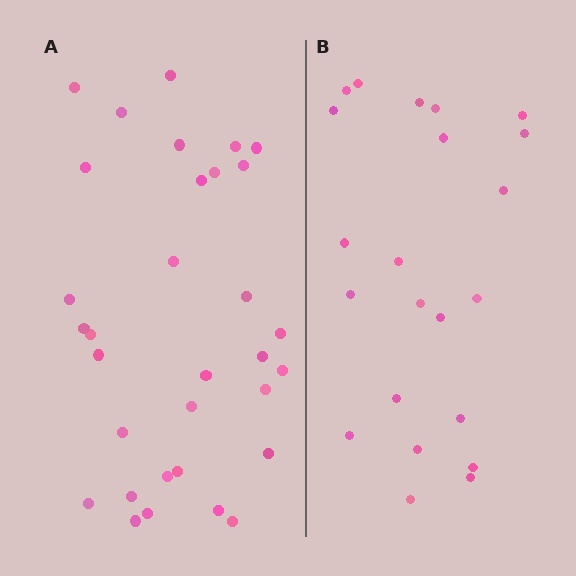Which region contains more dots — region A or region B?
Region A (the left region) has more dots.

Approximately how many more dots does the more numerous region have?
Region A has roughly 10 or so more dots than region B.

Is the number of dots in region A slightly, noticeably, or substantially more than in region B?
Region A has substantially more. The ratio is roughly 1.5 to 1.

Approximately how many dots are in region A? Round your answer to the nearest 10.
About 30 dots. (The exact count is 32, which rounds to 30.)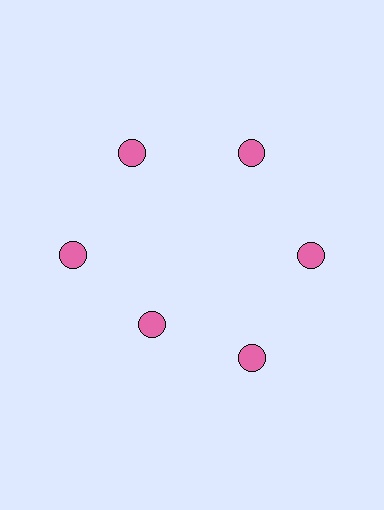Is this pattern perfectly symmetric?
No. The 6 pink circles are arranged in a ring, but one element near the 7 o'clock position is pulled inward toward the center, breaking the 6-fold rotational symmetry.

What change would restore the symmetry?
The symmetry would be restored by moving it outward, back onto the ring so that all 6 circles sit at equal angles and equal distance from the center.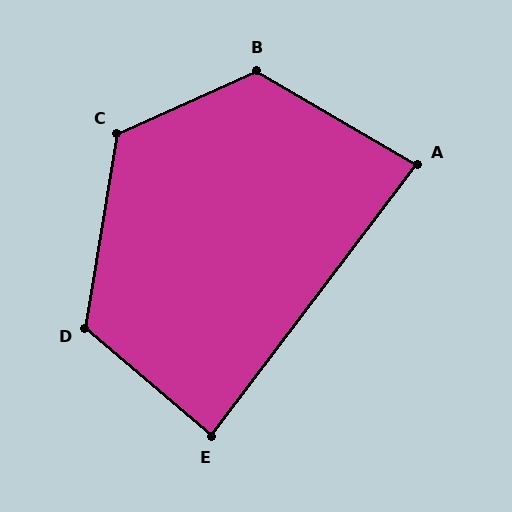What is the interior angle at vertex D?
Approximately 121 degrees (obtuse).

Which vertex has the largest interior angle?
B, at approximately 125 degrees.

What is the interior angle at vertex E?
Approximately 87 degrees (approximately right).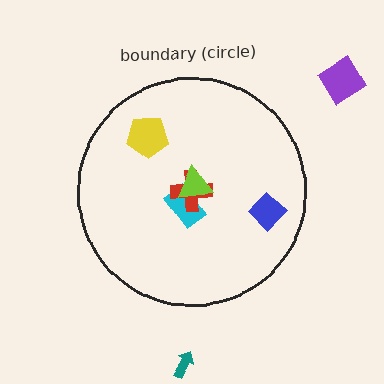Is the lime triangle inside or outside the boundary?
Inside.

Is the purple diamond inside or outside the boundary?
Outside.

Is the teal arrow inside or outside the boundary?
Outside.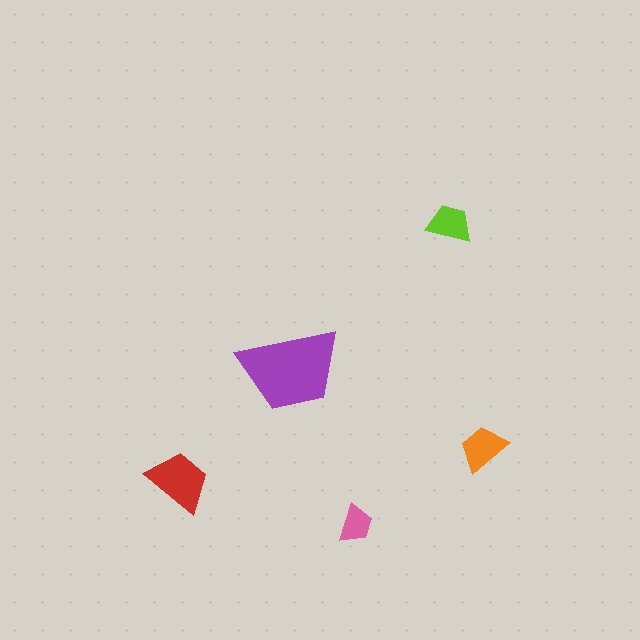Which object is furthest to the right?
The orange trapezoid is rightmost.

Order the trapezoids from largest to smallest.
the purple one, the red one, the orange one, the lime one, the pink one.